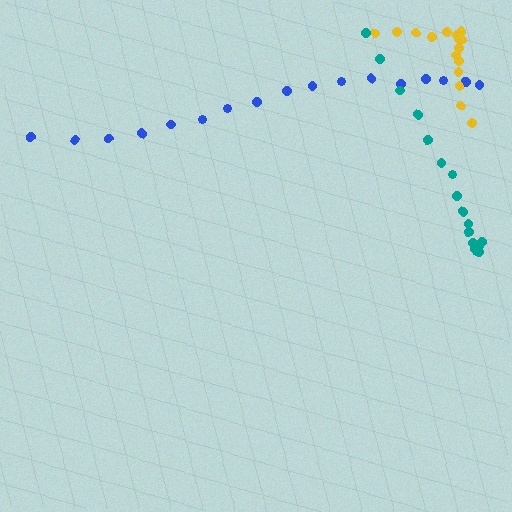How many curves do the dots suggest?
There are 3 distinct paths.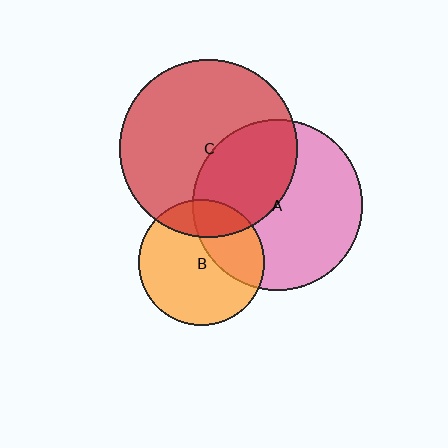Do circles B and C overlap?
Yes.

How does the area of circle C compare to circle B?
Approximately 2.0 times.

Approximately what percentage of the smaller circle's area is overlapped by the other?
Approximately 20%.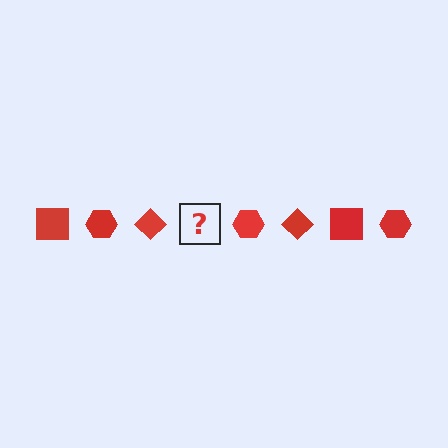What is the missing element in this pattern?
The missing element is a red square.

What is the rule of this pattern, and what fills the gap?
The rule is that the pattern cycles through square, hexagon, diamond shapes in red. The gap should be filled with a red square.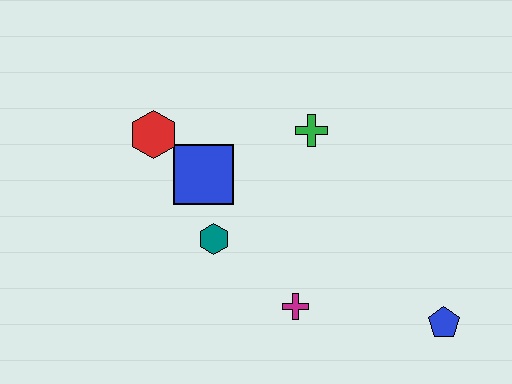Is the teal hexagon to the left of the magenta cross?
Yes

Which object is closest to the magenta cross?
The teal hexagon is closest to the magenta cross.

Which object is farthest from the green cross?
The blue pentagon is farthest from the green cross.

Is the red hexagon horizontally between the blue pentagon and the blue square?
No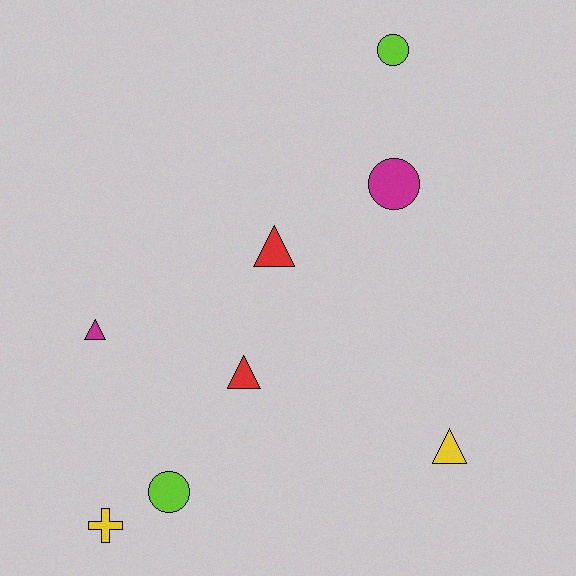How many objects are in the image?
There are 8 objects.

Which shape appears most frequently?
Triangle, with 4 objects.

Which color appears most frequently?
Yellow, with 2 objects.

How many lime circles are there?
There are 2 lime circles.